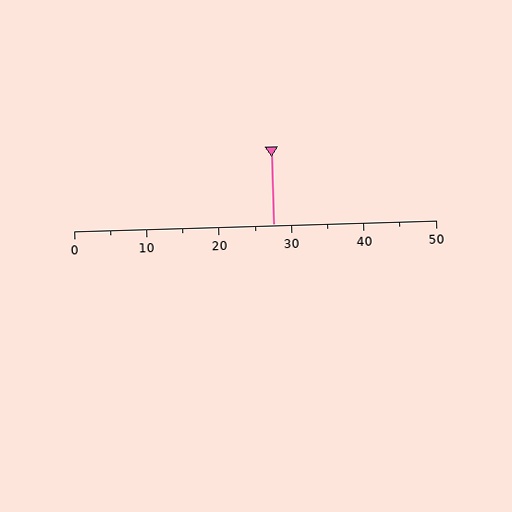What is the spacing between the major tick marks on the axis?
The major ticks are spaced 10 apart.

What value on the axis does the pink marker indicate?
The marker indicates approximately 27.5.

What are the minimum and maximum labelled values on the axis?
The axis runs from 0 to 50.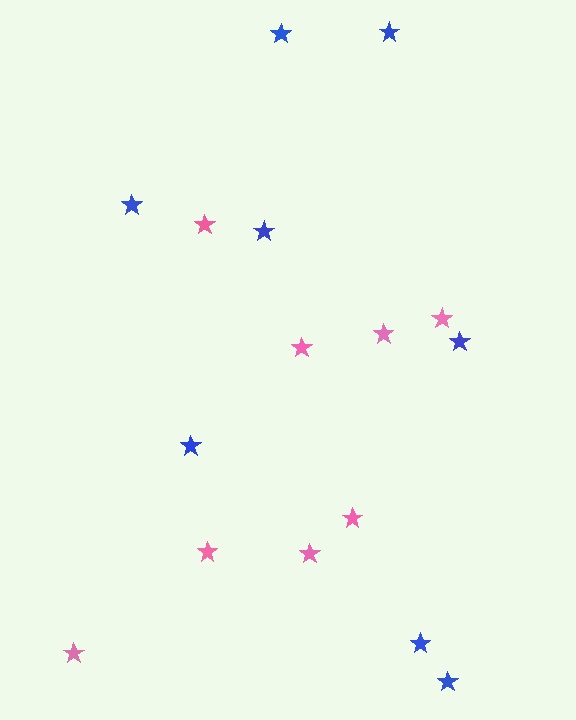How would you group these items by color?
There are 2 groups: one group of blue stars (8) and one group of pink stars (8).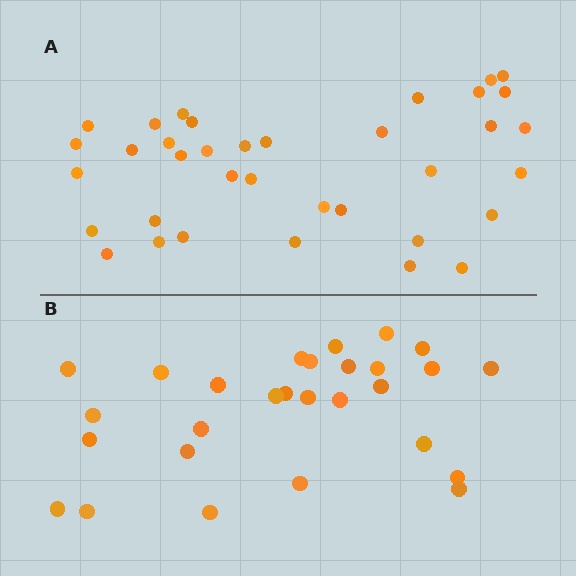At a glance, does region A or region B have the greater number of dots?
Region A (the top region) has more dots.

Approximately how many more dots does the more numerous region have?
Region A has roughly 8 or so more dots than region B.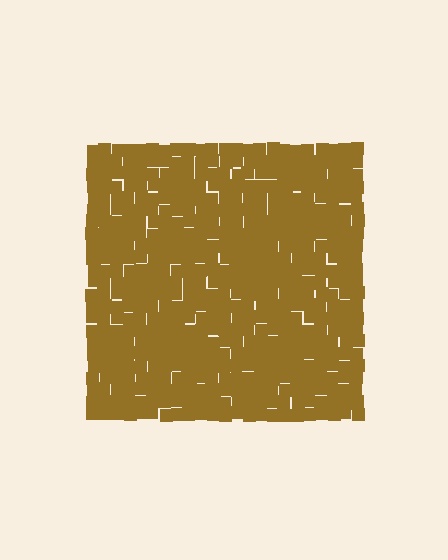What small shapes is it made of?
It is made of small squares.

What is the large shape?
The large shape is a square.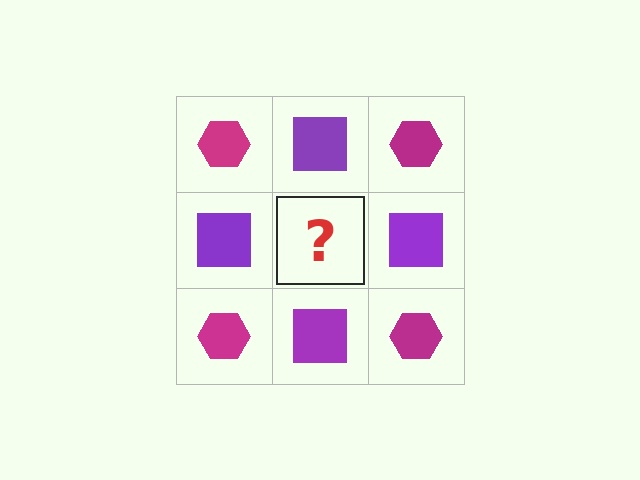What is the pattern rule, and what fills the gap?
The rule is that it alternates magenta hexagon and purple square in a checkerboard pattern. The gap should be filled with a magenta hexagon.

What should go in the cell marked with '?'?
The missing cell should contain a magenta hexagon.